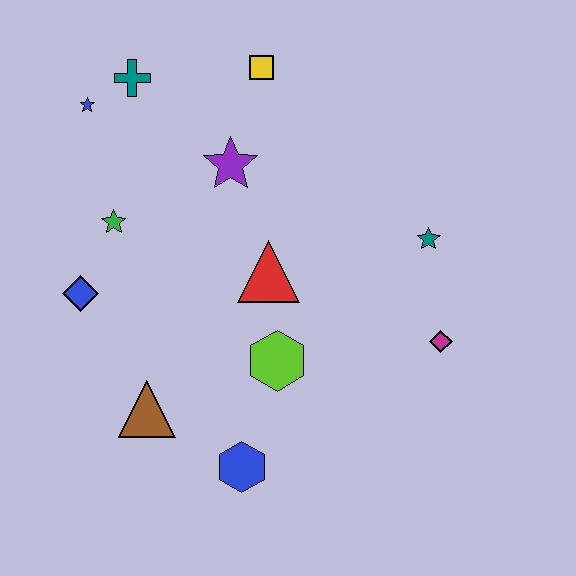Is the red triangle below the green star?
Yes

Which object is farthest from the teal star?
The blue star is farthest from the teal star.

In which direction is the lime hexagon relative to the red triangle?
The lime hexagon is below the red triangle.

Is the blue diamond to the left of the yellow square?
Yes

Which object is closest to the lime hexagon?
The red triangle is closest to the lime hexagon.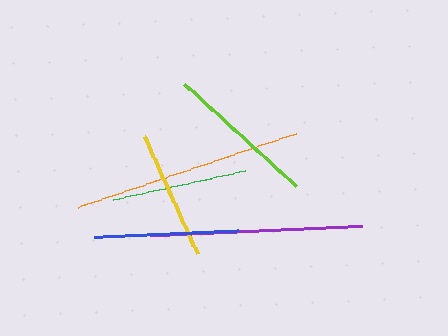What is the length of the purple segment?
The purple segment is approximately 212 pixels long.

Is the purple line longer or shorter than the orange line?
The orange line is longer than the purple line.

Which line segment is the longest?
The orange line is the longest at approximately 229 pixels.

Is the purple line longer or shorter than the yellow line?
The purple line is longer than the yellow line.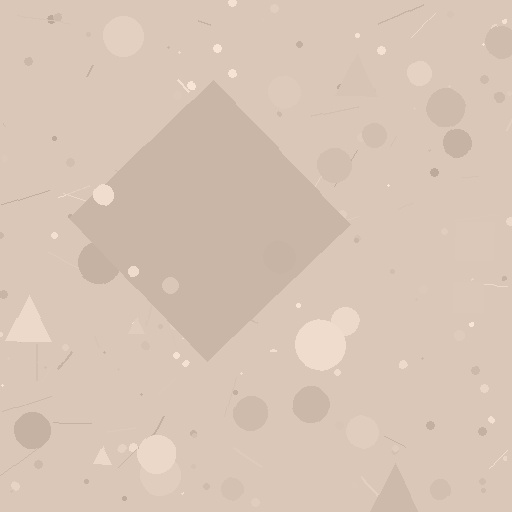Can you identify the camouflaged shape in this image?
The camouflaged shape is a diamond.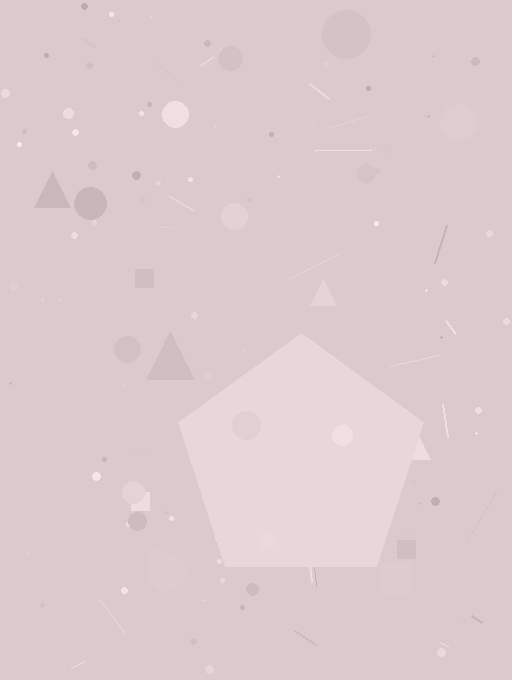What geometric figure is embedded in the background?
A pentagon is embedded in the background.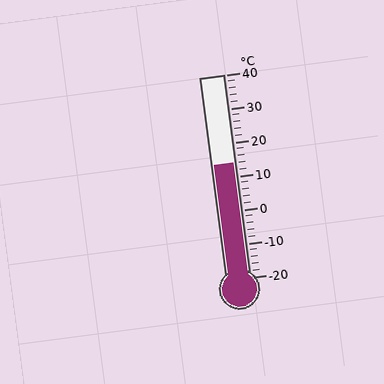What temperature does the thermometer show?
The thermometer shows approximately 14°C.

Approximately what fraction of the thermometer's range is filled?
The thermometer is filled to approximately 55% of its range.